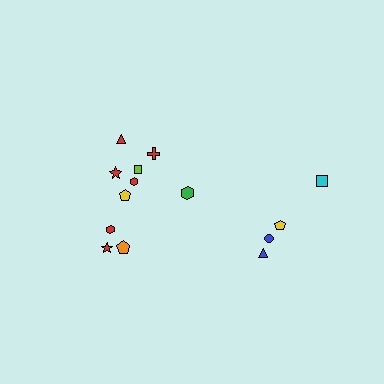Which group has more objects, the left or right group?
The left group.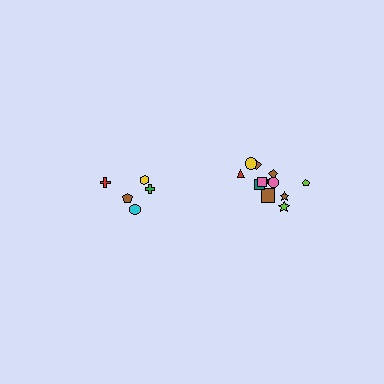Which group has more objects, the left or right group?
The right group.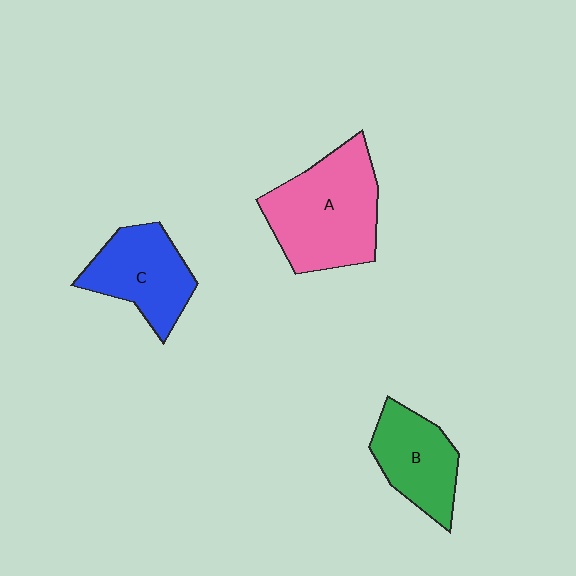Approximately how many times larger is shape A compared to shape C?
Approximately 1.4 times.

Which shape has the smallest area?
Shape B (green).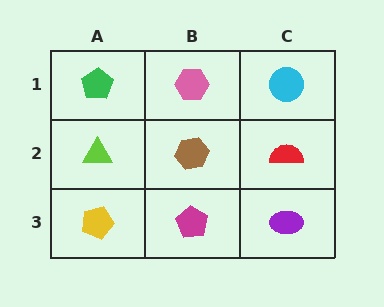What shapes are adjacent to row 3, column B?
A brown hexagon (row 2, column B), a yellow pentagon (row 3, column A), a purple ellipse (row 3, column C).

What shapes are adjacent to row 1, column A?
A lime triangle (row 2, column A), a pink hexagon (row 1, column B).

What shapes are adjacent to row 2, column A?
A green pentagon (row 1, column A), a yellow pentagon (row 3, column A), a brown hexagon (row 2, column B).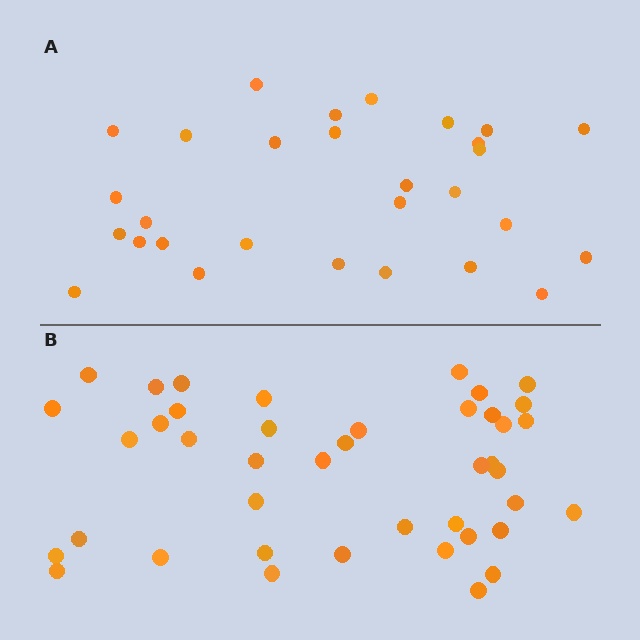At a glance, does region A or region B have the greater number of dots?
Region B (the bottom region) has more dots.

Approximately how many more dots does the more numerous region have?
Region B has approximately 15 more dots than region A.